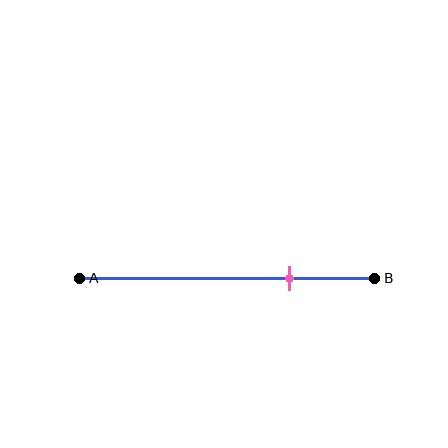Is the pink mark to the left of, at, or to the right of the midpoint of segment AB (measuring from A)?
The pink mark is to the right of the midpoint of segment AB.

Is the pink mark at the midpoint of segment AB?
No, the mark is at about 70% from A, not at the 50% midpoint.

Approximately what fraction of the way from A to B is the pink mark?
The pink mark is approximately 70% of the way from A to B.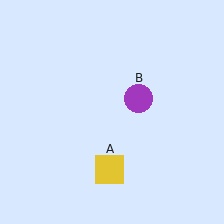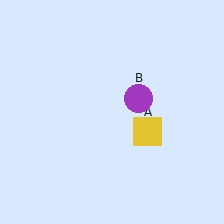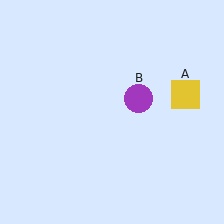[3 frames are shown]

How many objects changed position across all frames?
1 object changed position: yellow square (object A).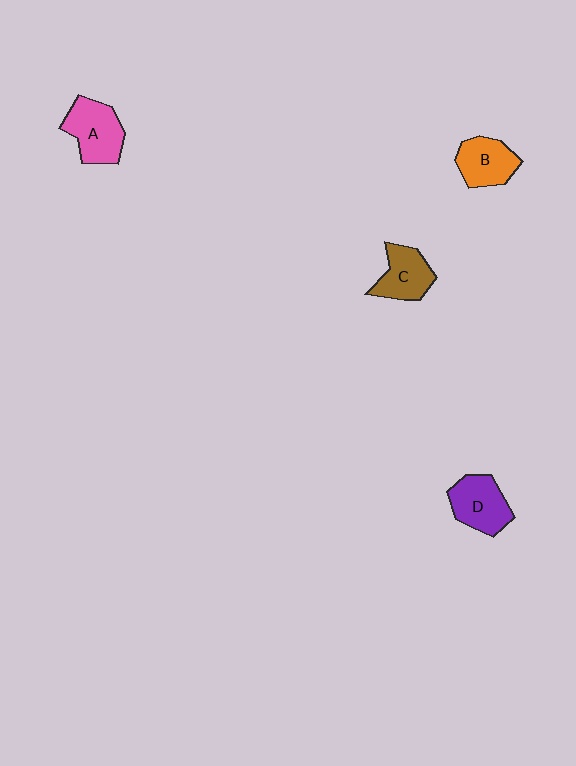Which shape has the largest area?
Shape A (pink).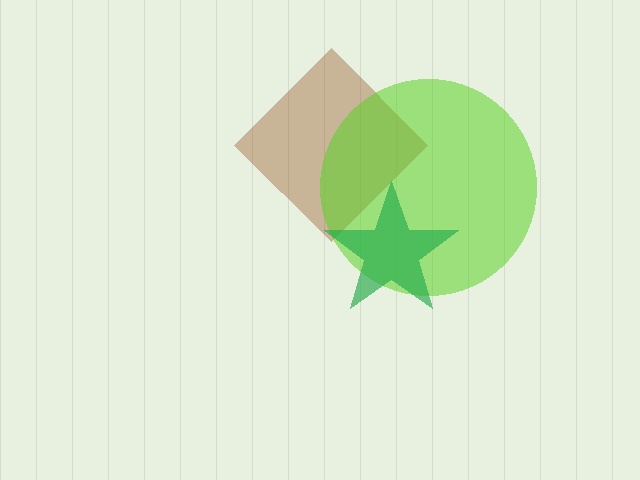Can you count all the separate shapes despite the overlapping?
Yes, there are 3 separate shapes.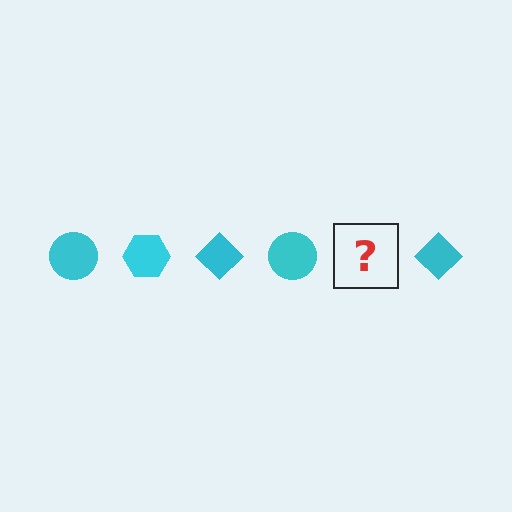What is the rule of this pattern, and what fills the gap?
The rule is that the pattern cycles through circle, hexagon, diamond shapes in cyan. The gap should be filled with a cyan hexagon.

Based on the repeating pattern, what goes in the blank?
The blank should be a cyan hexagon.